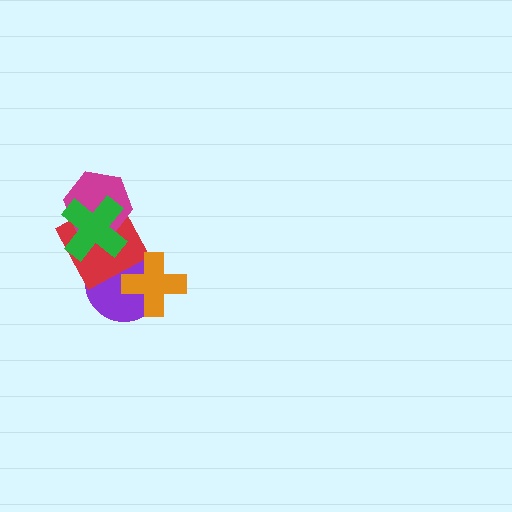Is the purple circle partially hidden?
Yes, it is partially covered by another shape.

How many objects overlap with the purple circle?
3 objects overlap with the purple circle.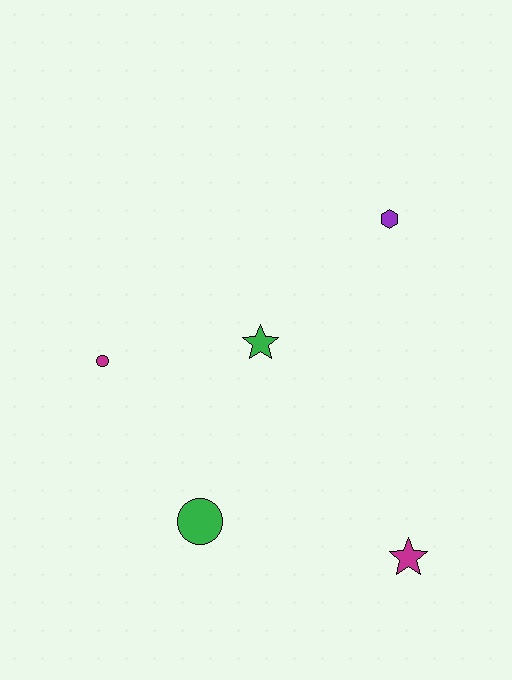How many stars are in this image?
There are 2 stars.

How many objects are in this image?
There are 5 objects.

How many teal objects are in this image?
There are no teal objects.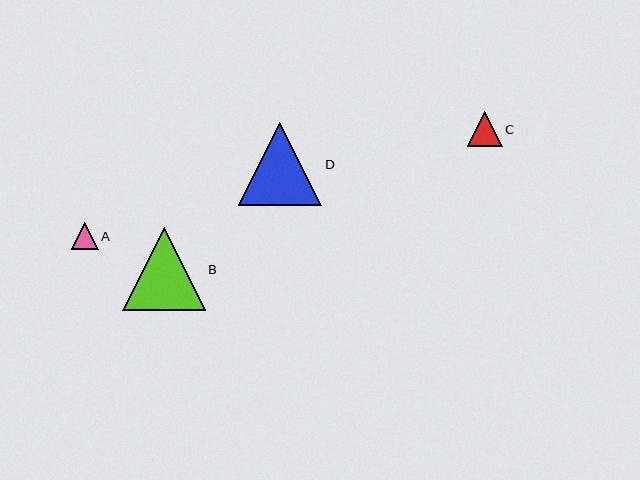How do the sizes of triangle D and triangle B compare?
Triangle D and triangle B are approximately the same size.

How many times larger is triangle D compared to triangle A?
Triangle D is approximately 3.1 times the size of triangle A.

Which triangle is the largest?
Triangle D is the largest with a size of approximately 83 pixels.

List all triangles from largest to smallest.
From largest to smallest: D, B, C, A.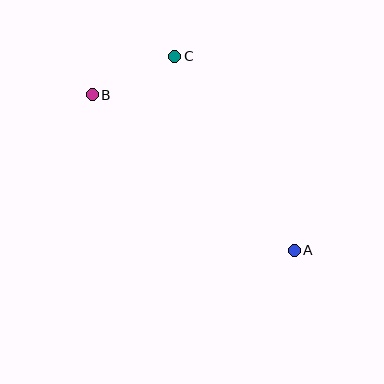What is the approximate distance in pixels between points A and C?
The distance between A and C is approximately 228 pixels.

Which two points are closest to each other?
Points B and C are closest to each other.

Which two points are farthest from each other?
Points A and B are farthest from each other.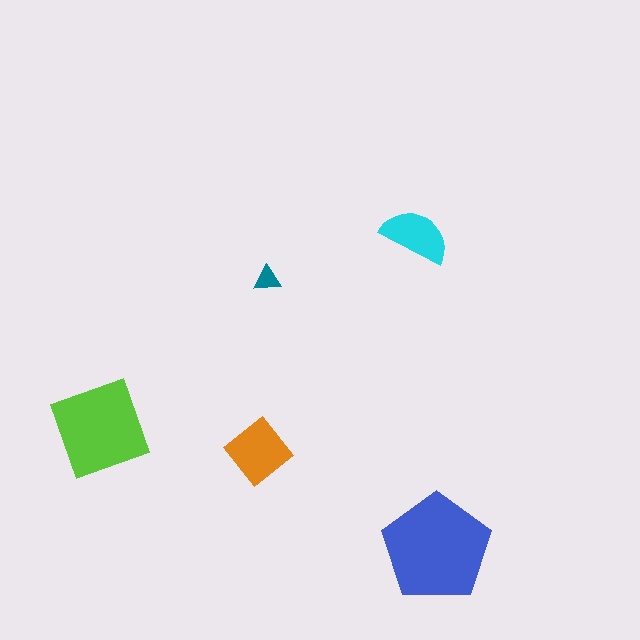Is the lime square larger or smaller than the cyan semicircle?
Larger.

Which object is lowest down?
The blue pentagon is bottommost.